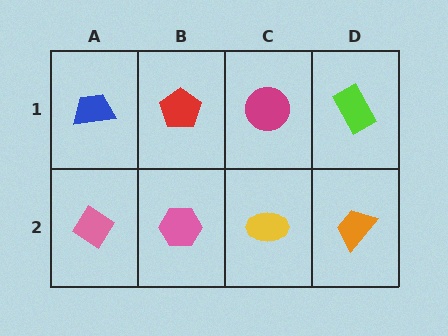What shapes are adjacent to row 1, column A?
A pink diamond (row 2, column A), a red pentagon (row 1, column B).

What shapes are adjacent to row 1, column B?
A pink hexagon (row 2, column B), a blue trapezoid (row 1, column A), a magenta circle (row 1, column C).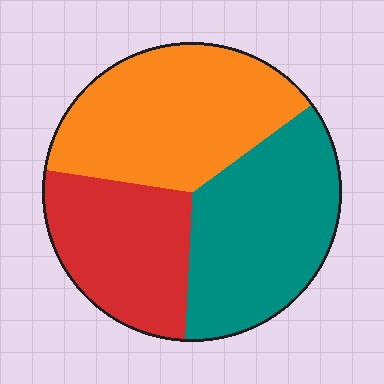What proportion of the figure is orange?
Orange takes up about three eighths (3/8) of the figure.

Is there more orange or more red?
Orange.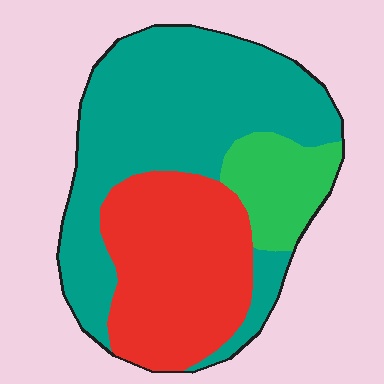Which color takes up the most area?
Teal, at roughly 55%.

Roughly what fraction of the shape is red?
Red covers 34% of the shape.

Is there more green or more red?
Red.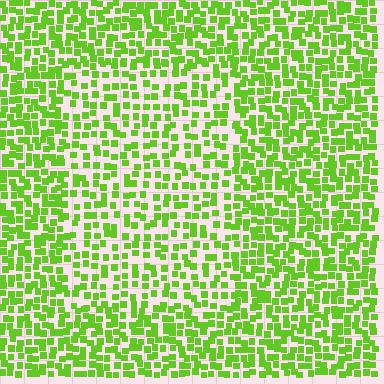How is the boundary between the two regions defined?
The boundary is defined by a change in element density (approximately 1.6x ratio). All elements are the same color, size, and shape.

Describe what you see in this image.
The image contains small lime elements arranged at two different densities. A rectangle-shaped region is visible where the elements are less densely packed than the surrounding area.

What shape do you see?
I see a rectangle.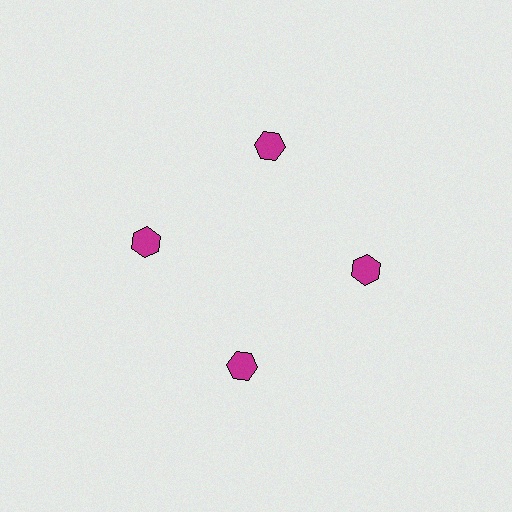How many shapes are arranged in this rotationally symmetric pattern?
There are 4 shapes, arranged in 4 groups of 1.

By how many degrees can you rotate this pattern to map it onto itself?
The pattern maps onto itself every 90 degrees of rotation.